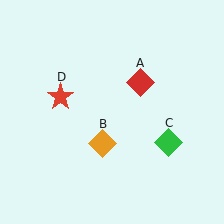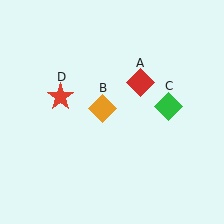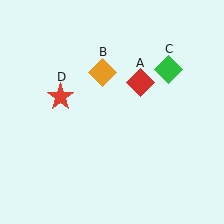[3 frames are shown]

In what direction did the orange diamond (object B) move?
The orange diamond (object B) moved up.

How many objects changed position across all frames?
2 objects changed position: orange diamond (object B), green diamond (object C).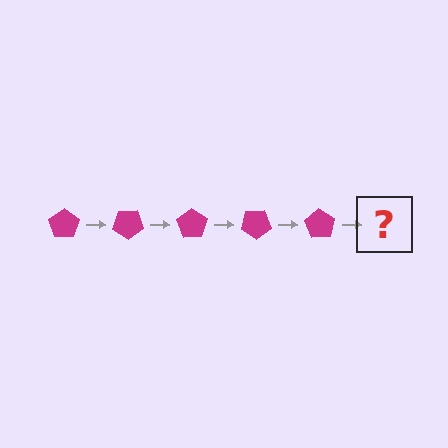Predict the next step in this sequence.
The next step is a magenta pentagon rotated 175 degrees.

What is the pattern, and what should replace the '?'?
The pattern is that the pentagon rotates 35 degrees each step. The '?' should be a magenta pentagon rotated 175 degrees.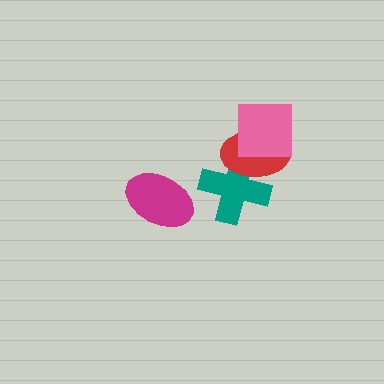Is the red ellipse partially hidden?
Yes, it is partially covered by another shape.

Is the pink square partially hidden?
No, no other shape covers it.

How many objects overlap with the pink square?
1 object overlaps with the pink square.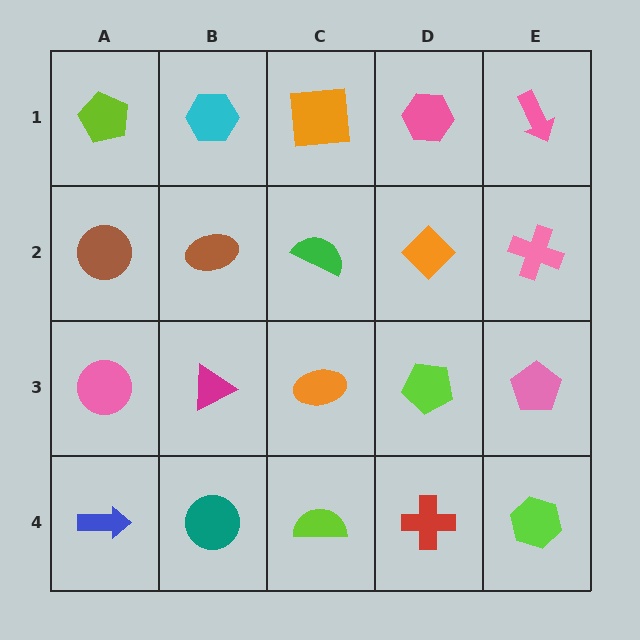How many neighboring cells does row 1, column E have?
2.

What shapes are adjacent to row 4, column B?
A magenta triangle (row 3, column B), a blue arrow (row 4, column A), a lime semicircle (row 4, column C).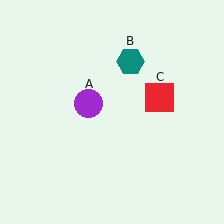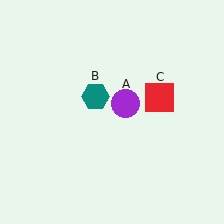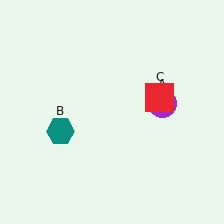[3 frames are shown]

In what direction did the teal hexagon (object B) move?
The teal hexagon (object B) moved down and to the left.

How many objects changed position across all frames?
2 objects changed position: purple circle (object A), teal hexagon (object B).